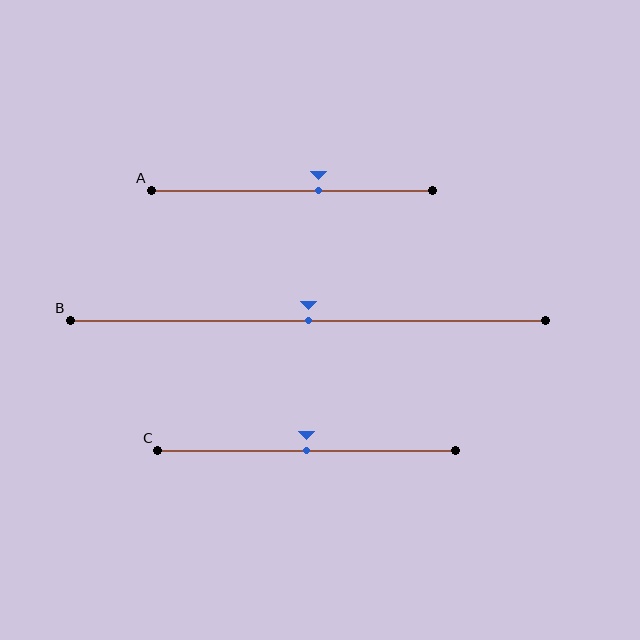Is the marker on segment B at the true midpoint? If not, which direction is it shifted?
Yes, the marker on segment B is at the true midpoint.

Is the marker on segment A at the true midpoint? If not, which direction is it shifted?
No, the marker on segment A is shifted to the right by about 9% of the segment length.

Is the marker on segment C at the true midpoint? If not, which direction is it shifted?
Yes, the marker on segment C is at the true midpoint.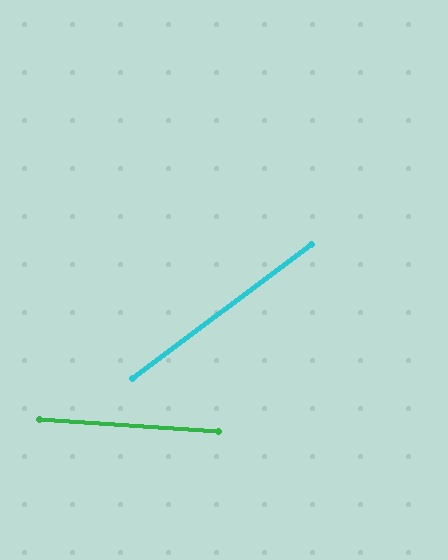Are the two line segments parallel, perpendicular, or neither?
Neither parallel nor perpendicular — they differ by about 41°.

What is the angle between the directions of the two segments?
Approximately 41 degrees.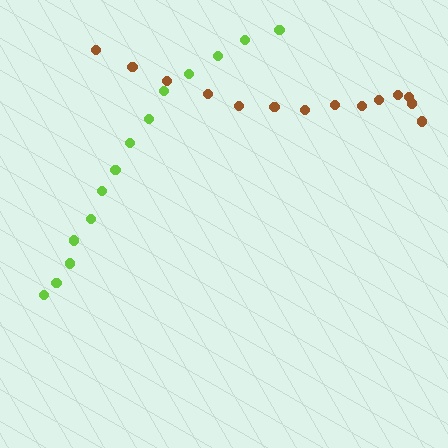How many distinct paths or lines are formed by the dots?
There are 2 distinct paths.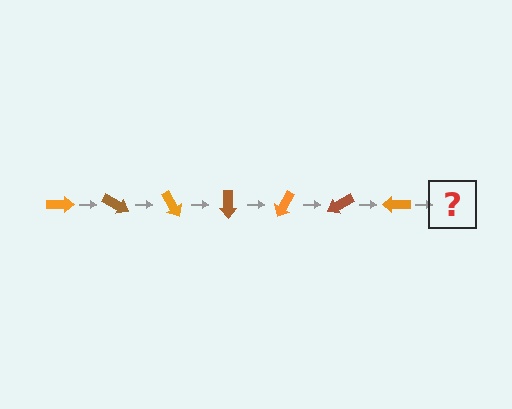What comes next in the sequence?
The next element should be a brown arrow, rotated 210 degrees from the start.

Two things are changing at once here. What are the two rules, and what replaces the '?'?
The two rules are that it rotates 30 degrees each step and the color cycles through orange and brown. The '?' should be a brown arrow, rotated 210 degrees from the start.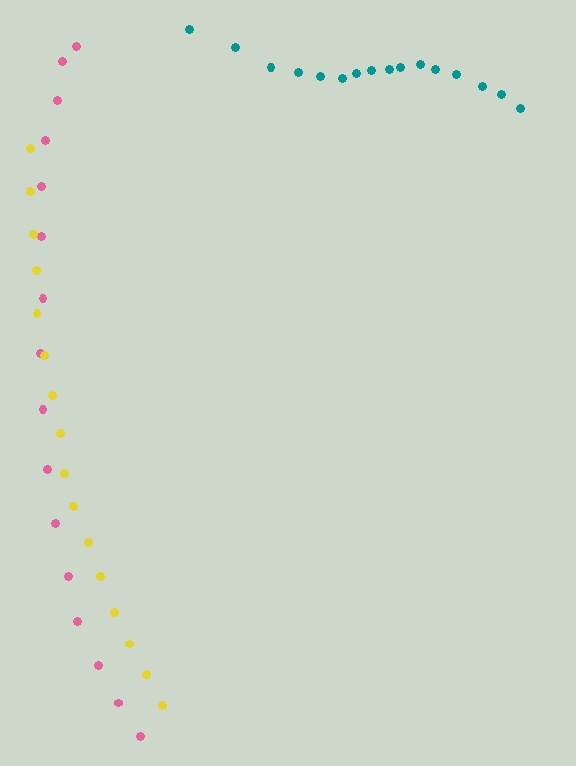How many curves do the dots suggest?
There are 3 distinct paths.